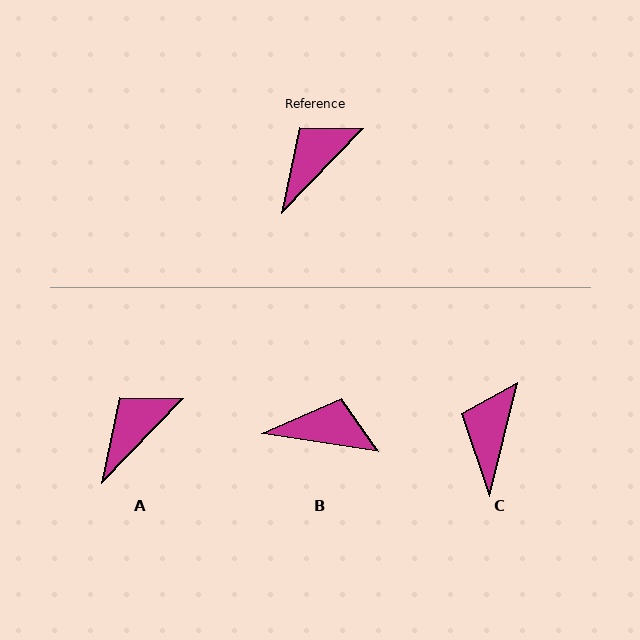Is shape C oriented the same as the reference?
No, it is off by about 30 degrees.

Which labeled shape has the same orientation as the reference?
A.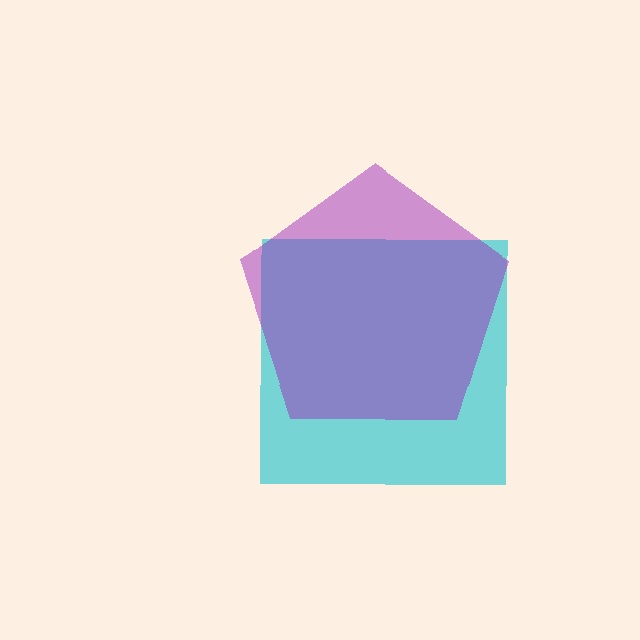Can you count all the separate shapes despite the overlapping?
Yes, there are 2 separate shapes.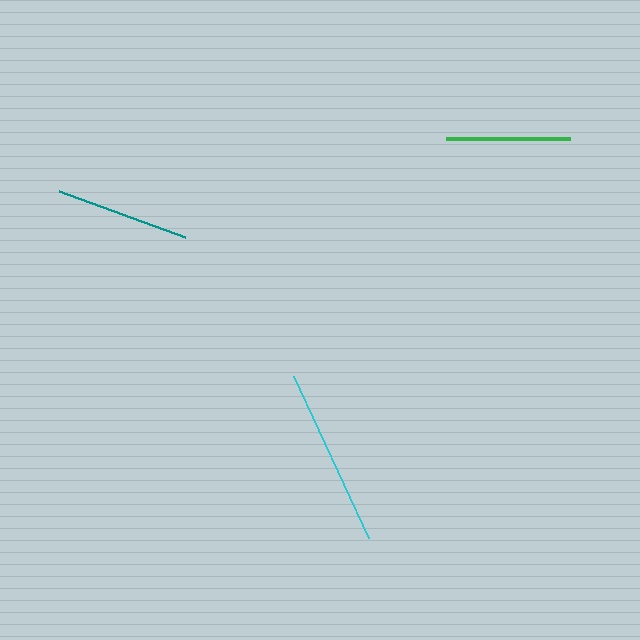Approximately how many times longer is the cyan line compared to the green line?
The cyan line is approximately 1.4 times the length of the green line.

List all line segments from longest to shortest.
From longest to shortest: cyan, teal, green.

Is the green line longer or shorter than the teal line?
The teal line is longer than the green line.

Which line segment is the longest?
The cyan line is the longest at approximately 179 pixels.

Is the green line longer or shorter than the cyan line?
The cyan line is longer than the green line.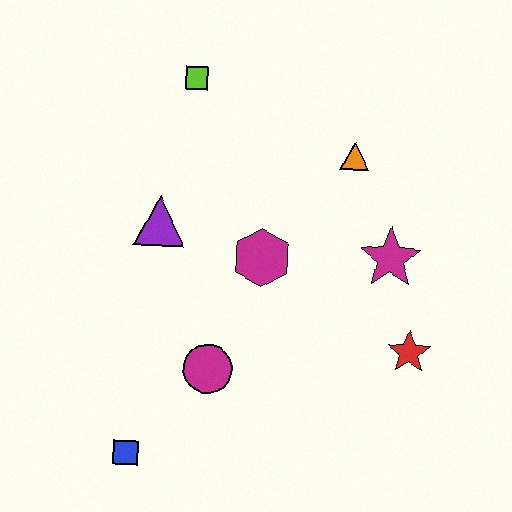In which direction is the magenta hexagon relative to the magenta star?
The magenta hexagon is to the left of the magenta star.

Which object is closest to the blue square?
The magenta circle is closest to the blue square.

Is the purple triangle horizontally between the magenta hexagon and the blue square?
Yes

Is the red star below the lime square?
Yes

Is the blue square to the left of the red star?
Yes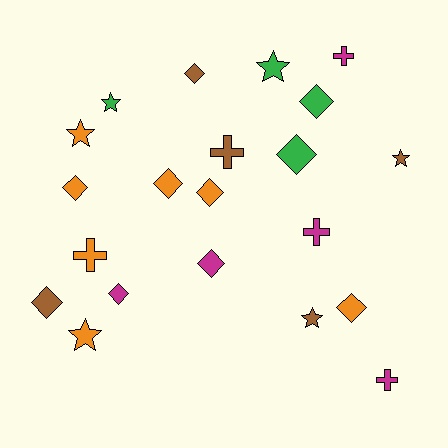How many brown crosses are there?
There is 1 brown cross.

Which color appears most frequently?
Orange, with 7 objects.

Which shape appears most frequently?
Diamond, with 10 objects.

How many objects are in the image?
There are 21 objects.